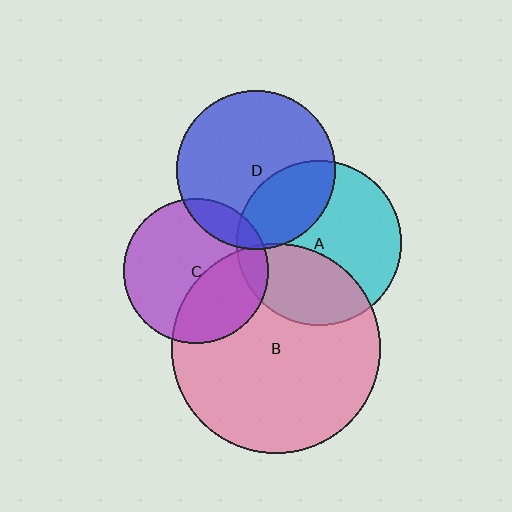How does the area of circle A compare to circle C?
Approximately 1.3 times.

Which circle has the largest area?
Circle B (pink).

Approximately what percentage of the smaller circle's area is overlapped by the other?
Approximately 15%.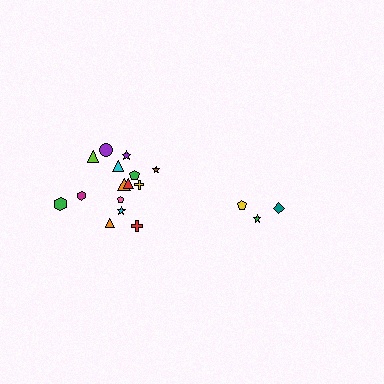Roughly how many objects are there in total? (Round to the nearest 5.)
Roughly 20 objects in total.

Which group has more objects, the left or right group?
The left group.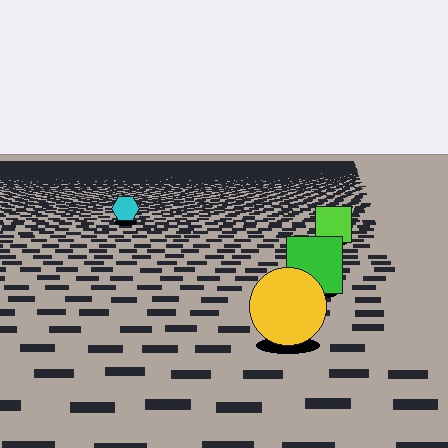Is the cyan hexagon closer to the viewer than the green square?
No. The green square is closer — you can tell from the texture gradient: the ground texture is coarser near it.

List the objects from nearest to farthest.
From nearest to farthest: the yellow circle, the green square, the lime square, the cyan hexagon.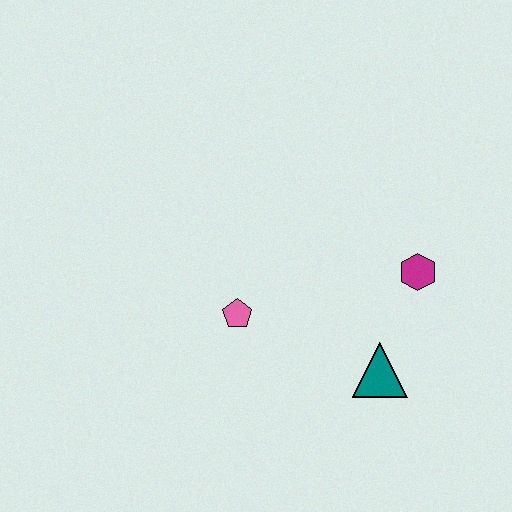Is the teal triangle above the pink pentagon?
No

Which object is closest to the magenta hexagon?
The teal triangle is closest to the magenta hexagon.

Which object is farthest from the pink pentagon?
The magenta hexagon is farthest from the pink pentagon.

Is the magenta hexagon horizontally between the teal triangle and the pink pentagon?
No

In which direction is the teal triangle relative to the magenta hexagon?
The teal triangle is below the magenta hexagon.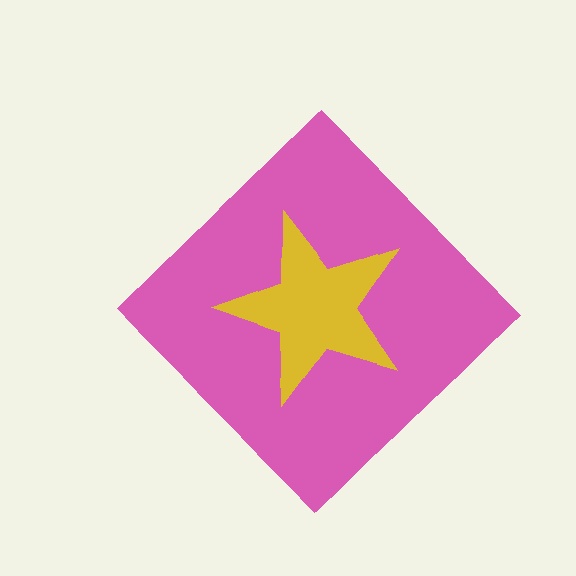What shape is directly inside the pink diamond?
The yellow star.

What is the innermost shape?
The yellow star.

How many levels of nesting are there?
2.